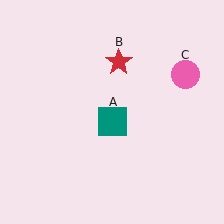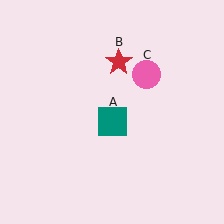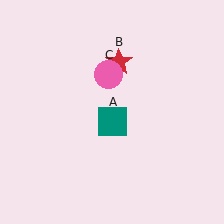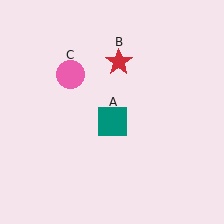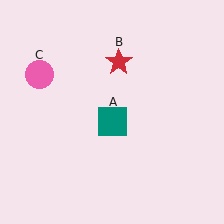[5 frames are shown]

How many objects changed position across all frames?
1 object changed position: pink circle (object C).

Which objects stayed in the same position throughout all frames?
Teal square (object A) and red star (object B) remained stationary.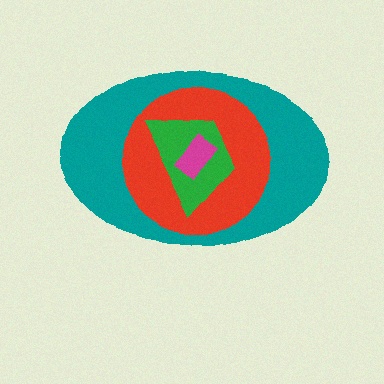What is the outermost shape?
The teal ellipse.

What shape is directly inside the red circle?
The green trapezoid.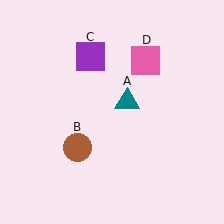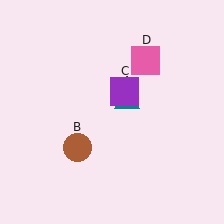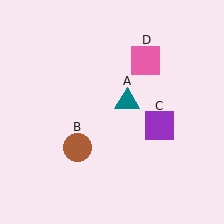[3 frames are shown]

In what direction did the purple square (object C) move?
The purple square (object C) moved down and to the right.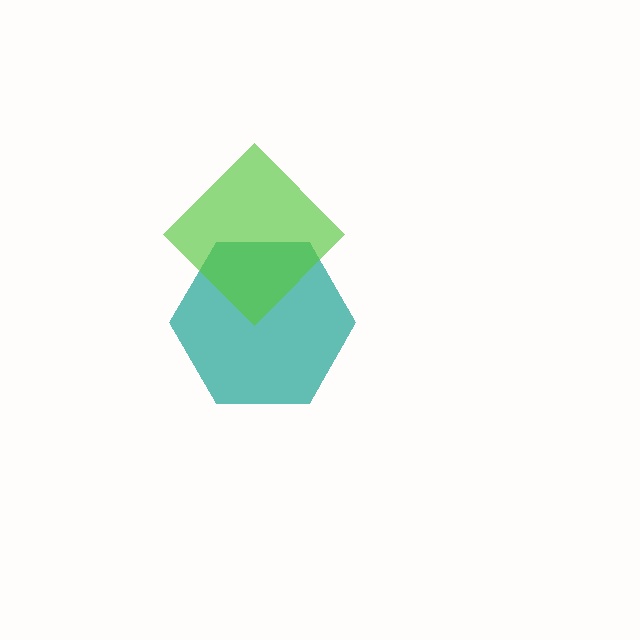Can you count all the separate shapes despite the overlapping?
Yes, there are 2 separate shapes.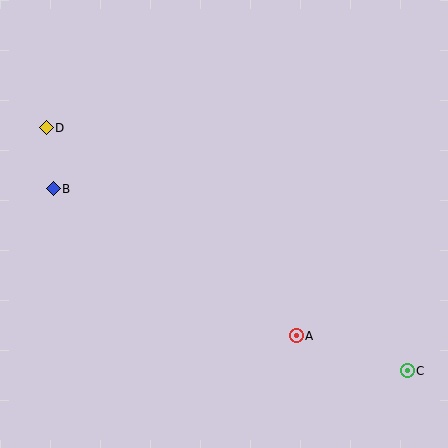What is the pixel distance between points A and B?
The distance between A and B is 284 pixels.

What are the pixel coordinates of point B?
Point B is at (53, 189).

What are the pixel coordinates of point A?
Point A is at (296, 336).